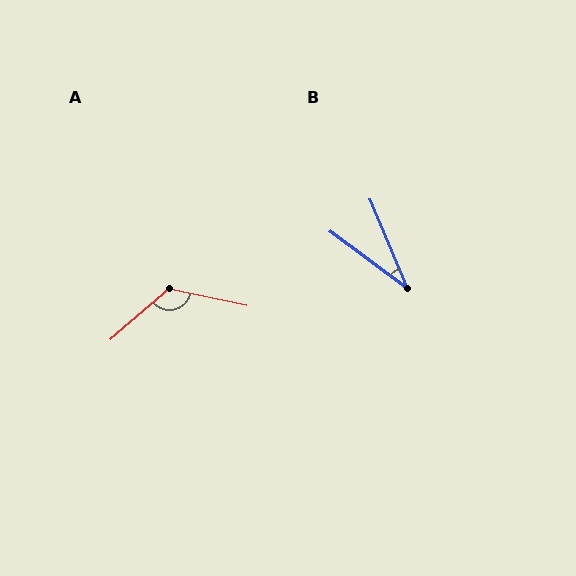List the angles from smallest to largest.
B (31°), A (127°).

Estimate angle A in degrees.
Approximately 127 degrees.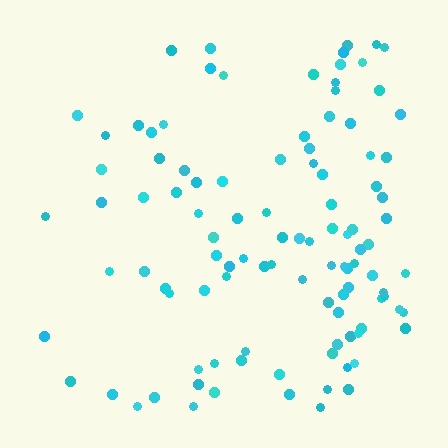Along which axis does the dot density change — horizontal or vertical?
Horizontal.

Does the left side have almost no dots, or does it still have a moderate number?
Still a moderate number, just noticeably fewer than the right.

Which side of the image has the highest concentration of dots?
The right.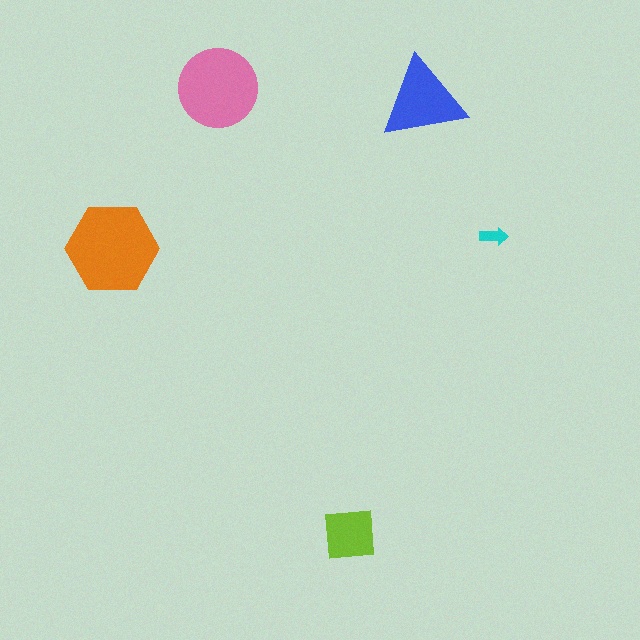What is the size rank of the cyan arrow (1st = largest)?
5th.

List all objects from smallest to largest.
The cyan arrow, the lime square, the blue triangle, the pink circle, the orange hexagon.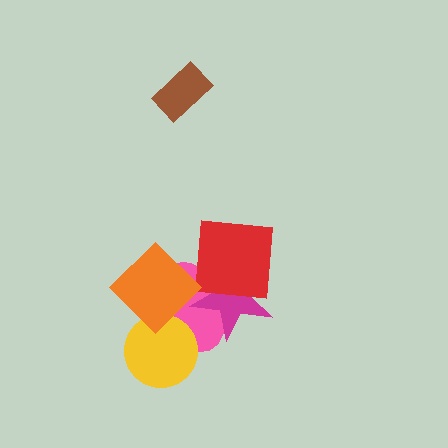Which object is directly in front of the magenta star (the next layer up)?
The red square is directly in front of the magenta star.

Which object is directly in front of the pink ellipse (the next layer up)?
The yellow circle is directly in front of the pink ellipse.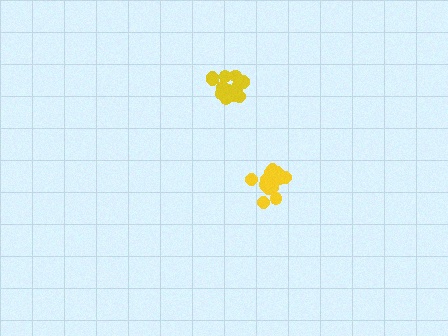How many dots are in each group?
Group 1: 17 dots, Group 2: 18 dots (35 total).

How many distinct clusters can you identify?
There are 2 distinct clusters.